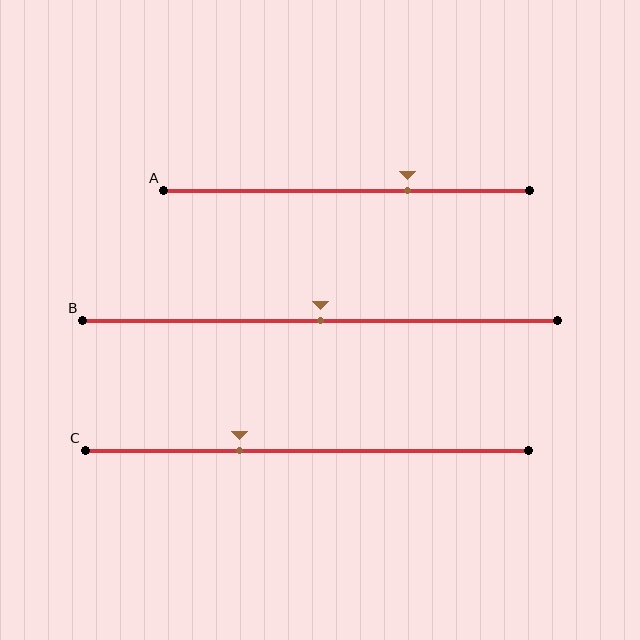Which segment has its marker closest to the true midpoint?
Segment B has its marker closest to the true midpoint.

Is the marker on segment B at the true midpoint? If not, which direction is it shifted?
Yes, the marker on segment B is at the true midpoint.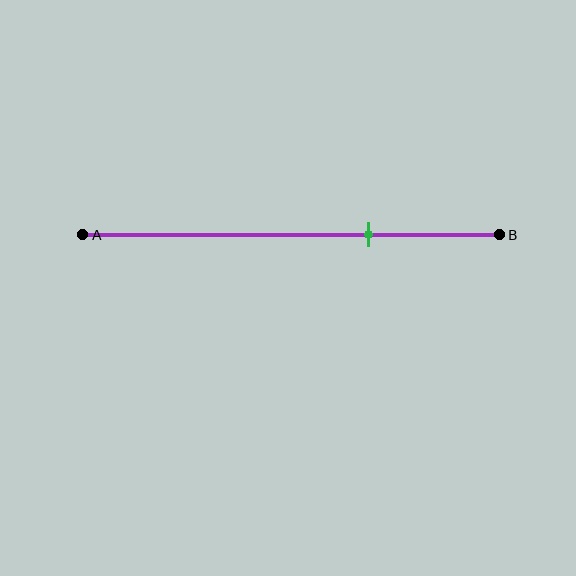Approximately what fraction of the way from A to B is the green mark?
The green mark is approximately 70% of the way from A to B.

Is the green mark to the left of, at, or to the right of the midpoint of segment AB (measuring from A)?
The green mark is to the right of the midpoint of segment AB.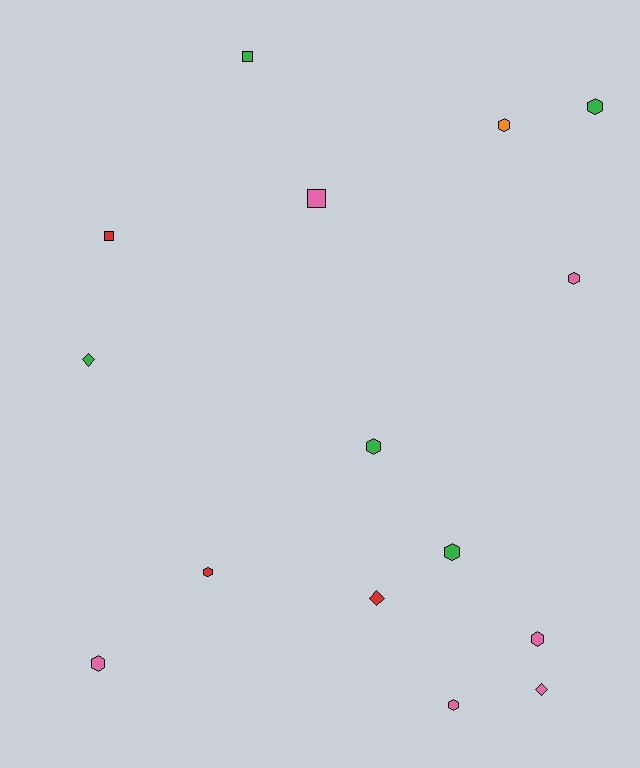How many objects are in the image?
There are 15 objects.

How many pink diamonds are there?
There is 1 pink diamond.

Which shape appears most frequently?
Hexagon, with 9 objects.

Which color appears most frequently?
Pink, with 6 objects.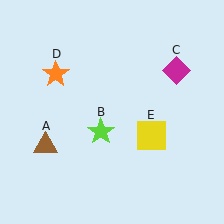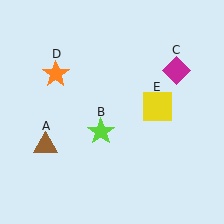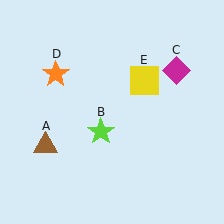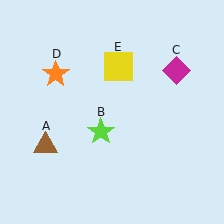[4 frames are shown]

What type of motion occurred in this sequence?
The yellow square (object E) rotated counterclockwise around the center of the scene.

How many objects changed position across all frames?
1 object changed position: yellow square (object E).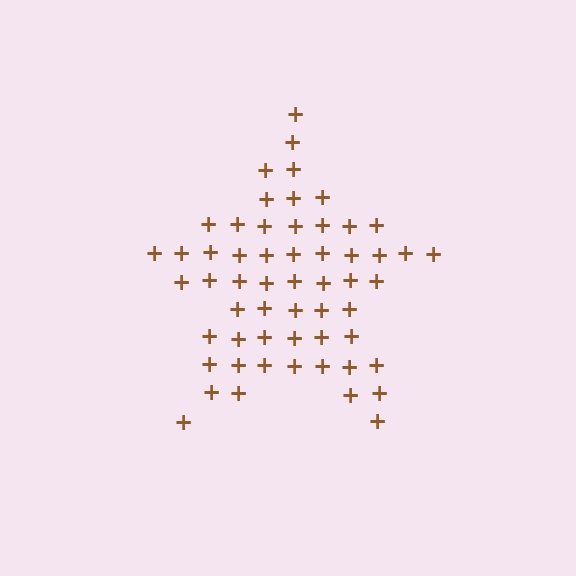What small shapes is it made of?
It is made of small plus signs.